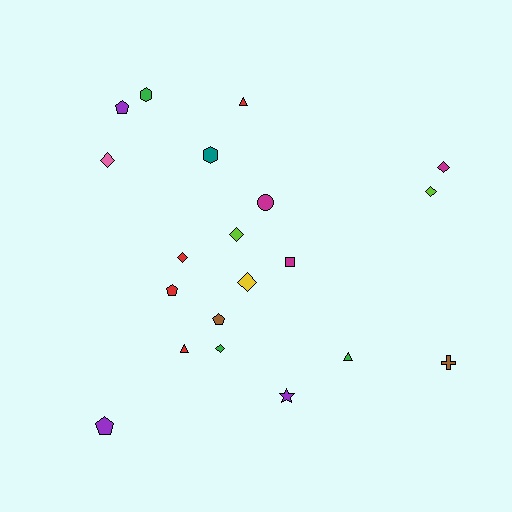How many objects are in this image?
There are 20 objects.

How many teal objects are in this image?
There is 1 teal object.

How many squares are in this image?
There is 1 square.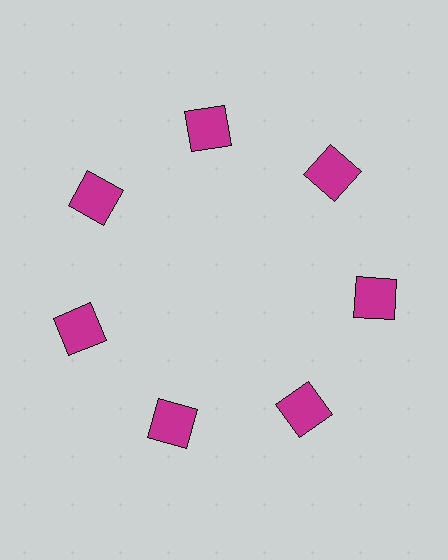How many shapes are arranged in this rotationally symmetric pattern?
There are 7 shapes, arranged in 7 groups of 1.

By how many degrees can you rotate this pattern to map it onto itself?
The pattern maps onto itself every 51 degrees of rotation.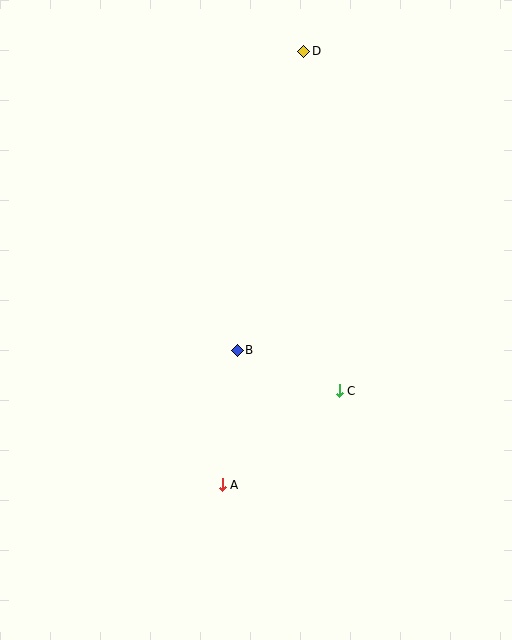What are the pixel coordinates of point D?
Point D is at (304, 51).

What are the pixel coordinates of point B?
Point B is at (237, 350).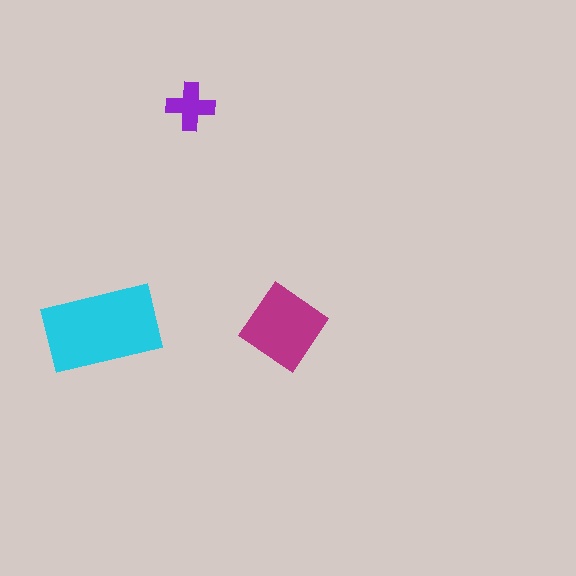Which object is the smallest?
The purple cross.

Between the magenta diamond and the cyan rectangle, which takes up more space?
The cyan rectangle.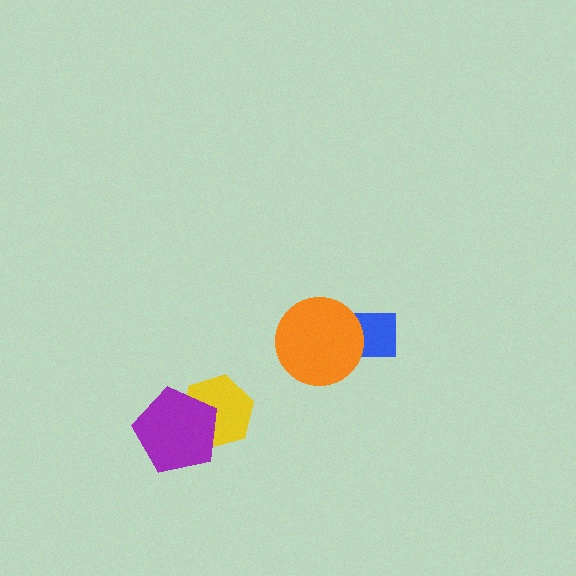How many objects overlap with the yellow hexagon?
1 object overlaps with the yellow hexagon.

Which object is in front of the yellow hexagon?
The purple pentagon is in front of the yellow hexagon.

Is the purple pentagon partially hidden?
No, no other shape covers it.